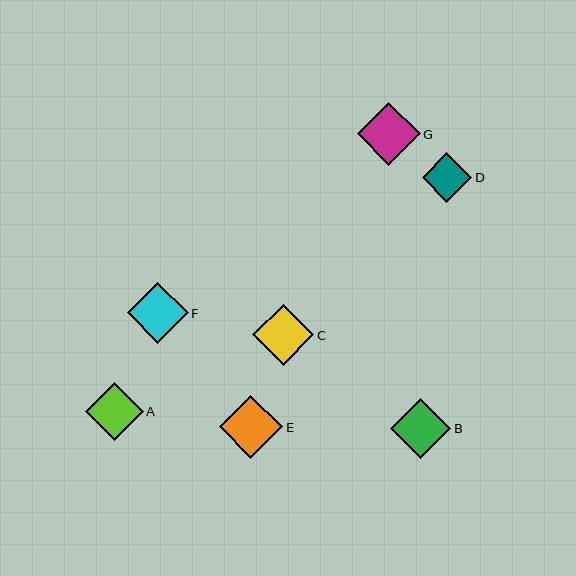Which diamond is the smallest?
Diamond D is the smallest with a size of approximately 50 pixels.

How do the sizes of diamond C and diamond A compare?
Diamond C and diamond A are approximately the same size.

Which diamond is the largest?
Diamond E is the largest with a size of approximately 64 pixels.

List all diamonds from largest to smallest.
From largest to smallest: E, G, C, F, B, A, D.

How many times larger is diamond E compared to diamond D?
Diamond E is approximately 1.3 times the size of diamond D.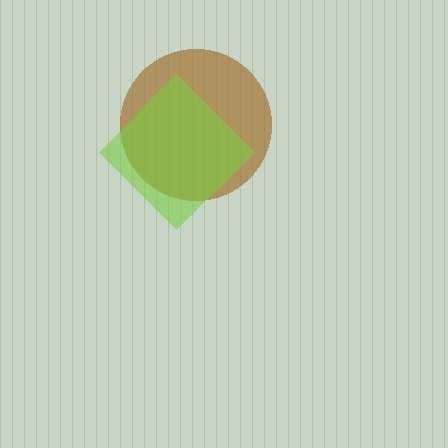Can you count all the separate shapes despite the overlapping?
Yes, there are 2 separate shapes.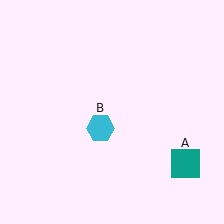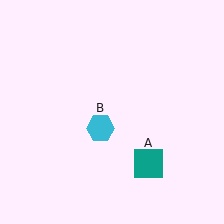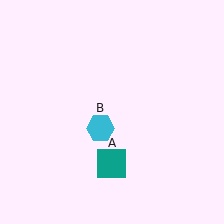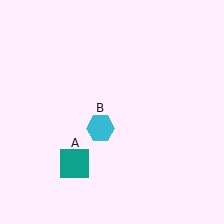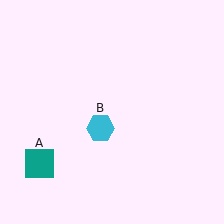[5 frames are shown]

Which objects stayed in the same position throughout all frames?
Cyan hexagon (object B) remained stationary.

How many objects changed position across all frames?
1 object changed position: teal square (object A).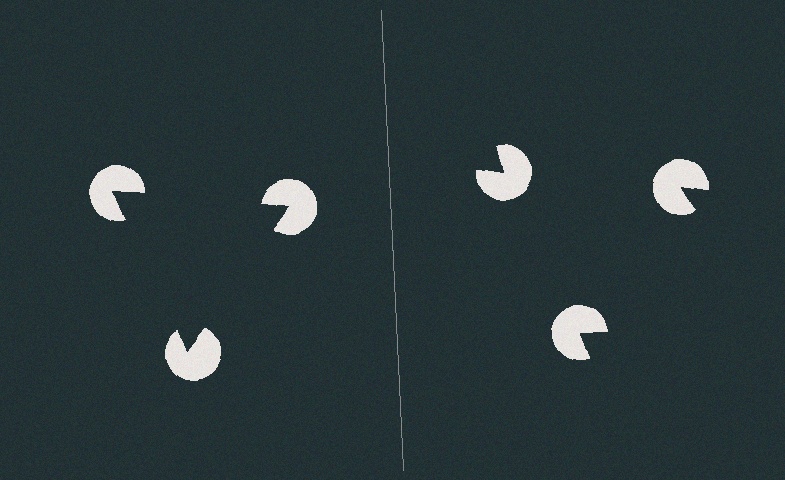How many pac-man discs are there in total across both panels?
6 — 3 on each side.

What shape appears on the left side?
An illusory triangle.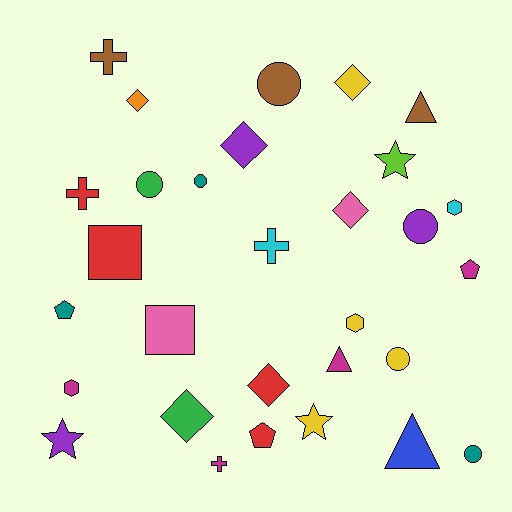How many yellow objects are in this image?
There are 4 yellow objects.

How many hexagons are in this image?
There are 3 hexagons.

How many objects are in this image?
There are 30 objects.